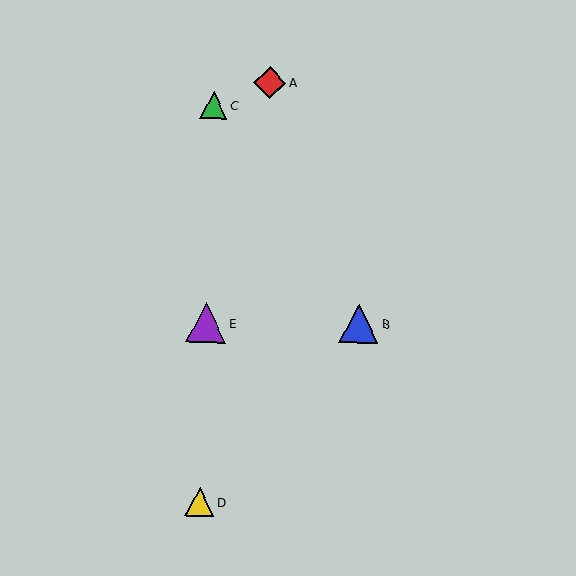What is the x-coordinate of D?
Object D is at x≈200.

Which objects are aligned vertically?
Objects C, D, E are aligned vertically.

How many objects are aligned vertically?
3 objects (C, D, E) are aligned vertically.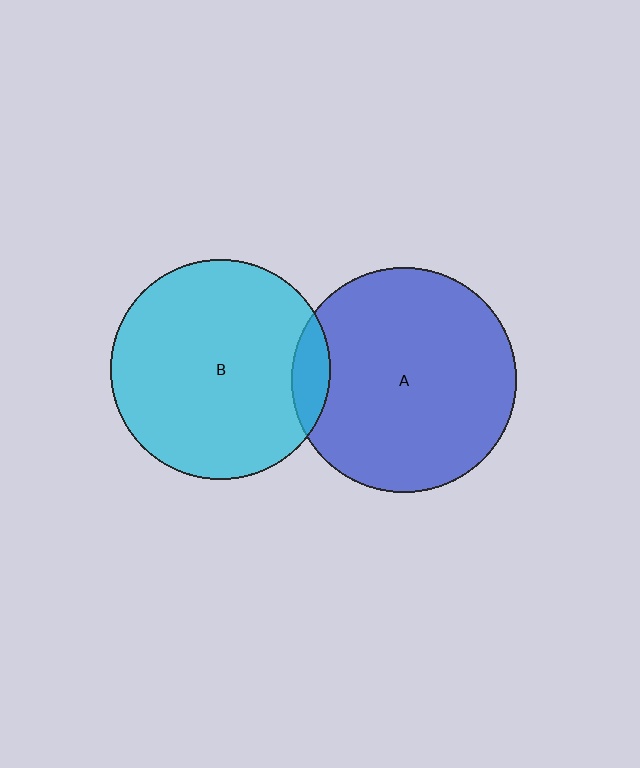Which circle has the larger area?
Circle A (blue).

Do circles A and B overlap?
Yes.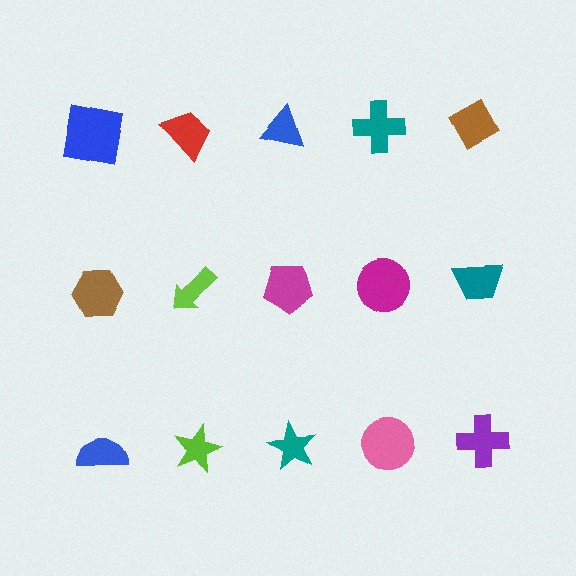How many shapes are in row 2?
5 shapes.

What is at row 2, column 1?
A brown hexagon.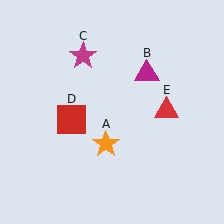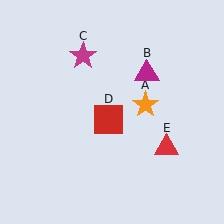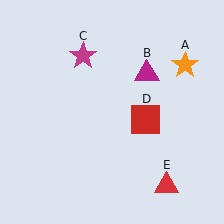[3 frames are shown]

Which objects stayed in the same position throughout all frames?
Magenta triangle (object B) and magenta star (object C) remained stationary.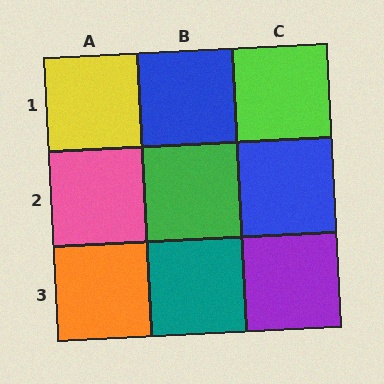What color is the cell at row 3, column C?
Purple.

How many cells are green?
1 cell is green.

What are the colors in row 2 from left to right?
Pink, green, blue.